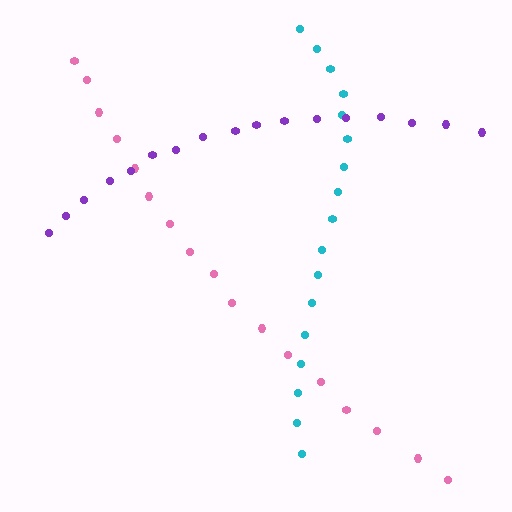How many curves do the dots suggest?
There are 3 distinct paths.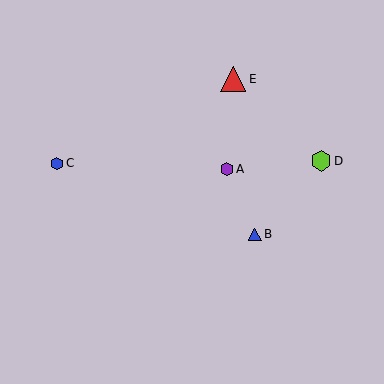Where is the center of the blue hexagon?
The center of the blue hexagon is at (57, 163).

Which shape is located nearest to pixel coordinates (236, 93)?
The red triangle (labeled E) at (233, 79) is nearest to that location.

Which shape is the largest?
The red triangle (labeled E) is the largest.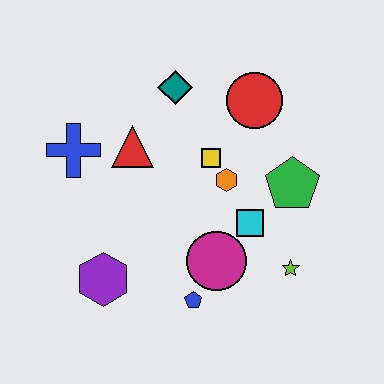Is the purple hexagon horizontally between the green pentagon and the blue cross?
Yes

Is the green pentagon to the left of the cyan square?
No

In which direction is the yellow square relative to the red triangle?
The yellow square is to the right of the red triangle.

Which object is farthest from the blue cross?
The lime star is farthest from the blue cross.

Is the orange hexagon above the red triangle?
No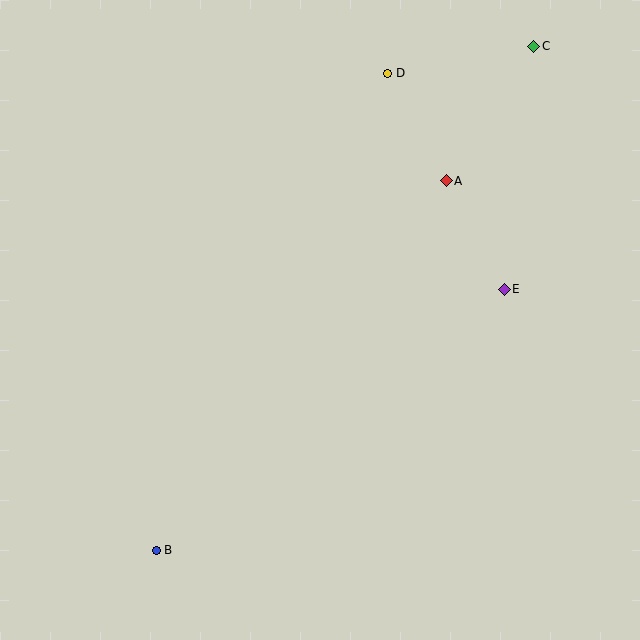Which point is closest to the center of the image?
Point E at (504, 289) is closest to the center.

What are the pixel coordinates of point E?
Point E is at (504, 289).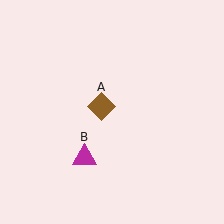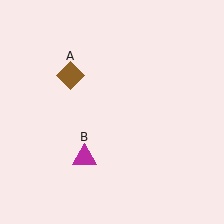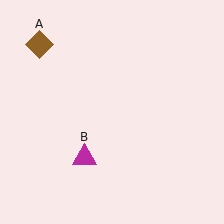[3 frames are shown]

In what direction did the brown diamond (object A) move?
The brown diamond (object A) moved up and to the left.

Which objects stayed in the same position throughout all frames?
Magenta triangle (object B) remained stationary.